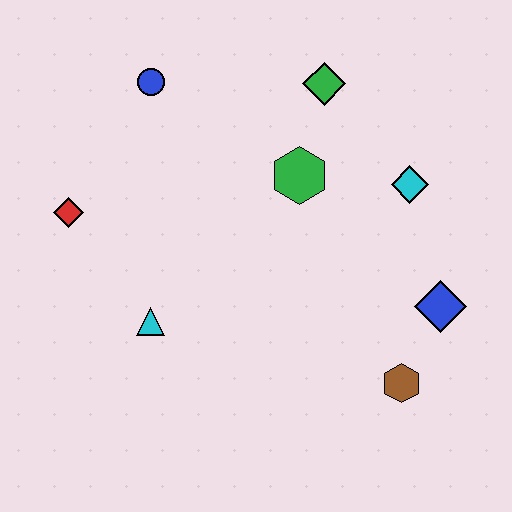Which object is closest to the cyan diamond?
The green hexagon is closest to the cyan diamond.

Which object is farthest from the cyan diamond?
The red diamond is farthest from the cyan diamond.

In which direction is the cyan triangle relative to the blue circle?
The cyan triangle is below the blue circle.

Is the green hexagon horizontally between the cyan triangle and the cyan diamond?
Yes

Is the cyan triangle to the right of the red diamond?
Yes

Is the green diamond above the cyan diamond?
Yes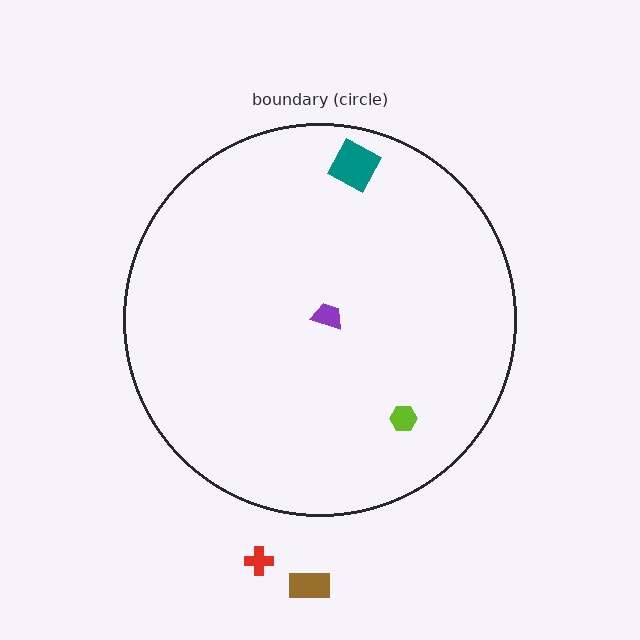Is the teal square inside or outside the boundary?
Inside.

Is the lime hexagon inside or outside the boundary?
Inside.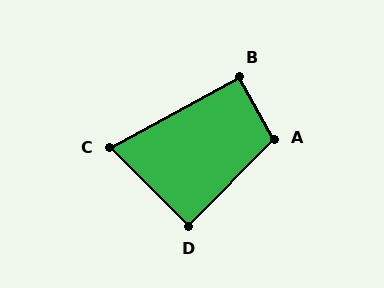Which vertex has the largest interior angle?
A, at approximately 106 degrees.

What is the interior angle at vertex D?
Approximately 90 degrees (approximately right).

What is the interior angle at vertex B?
Approximately 90 degrees (approximately right).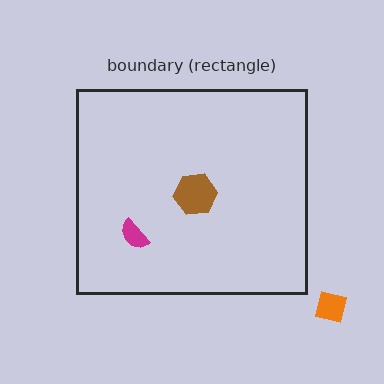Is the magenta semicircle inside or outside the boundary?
Inside.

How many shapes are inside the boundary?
2 inside, 1 outside.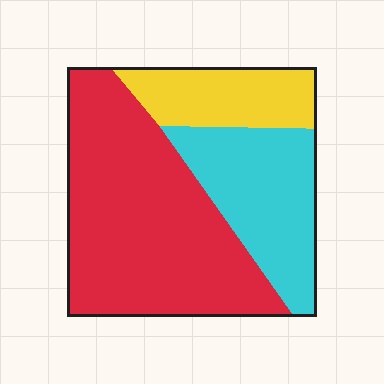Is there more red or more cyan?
Red.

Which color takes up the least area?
Yellow, at roughly 20%.